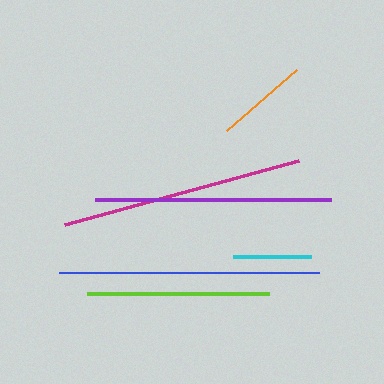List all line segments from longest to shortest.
From longest to shortest: blue, magenta, purple, lime, orange, cyan.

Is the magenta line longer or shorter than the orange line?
The magenta line is longer than the orange line.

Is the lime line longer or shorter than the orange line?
The lime line is longer than the orange line.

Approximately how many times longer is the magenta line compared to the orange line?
The magenta line is approximately 2.6 times the length of the orange line.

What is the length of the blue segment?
The blue segment is approximately 260 pixels long.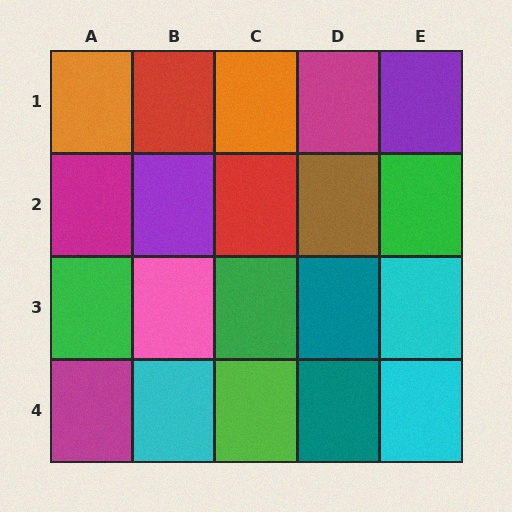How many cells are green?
3 cells are green.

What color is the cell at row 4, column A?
Magenta.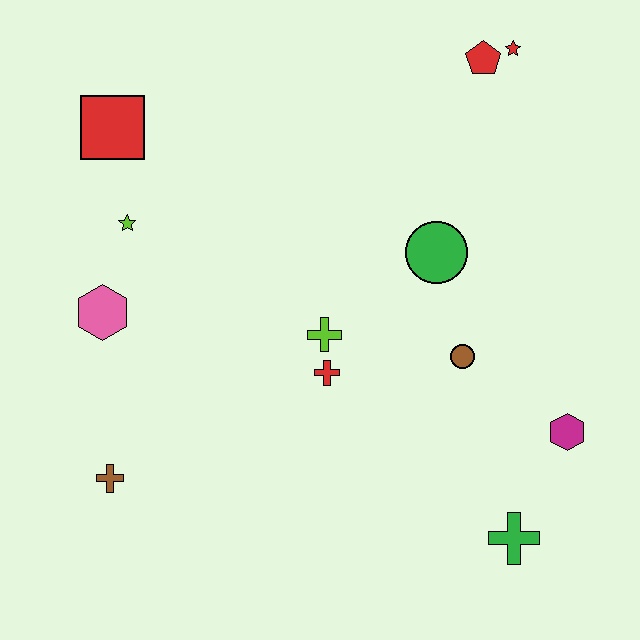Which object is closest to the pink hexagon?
The lime star is closest to the pink hexagon.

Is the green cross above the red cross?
No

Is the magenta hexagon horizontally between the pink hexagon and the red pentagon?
No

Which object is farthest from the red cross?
The red star is farthest from the red cross.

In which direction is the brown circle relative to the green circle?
The brown circle is below the green circle.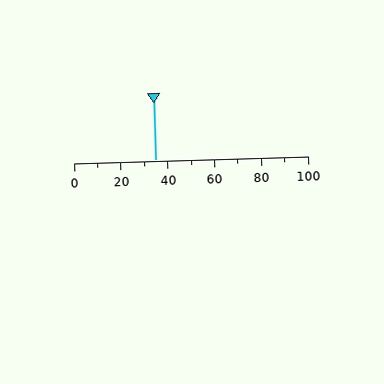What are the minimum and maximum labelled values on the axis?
The axis runs from 0 to 100.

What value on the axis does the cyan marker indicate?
The marker indicates approximately 35.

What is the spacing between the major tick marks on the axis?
The major ticks are spaced 20 apart.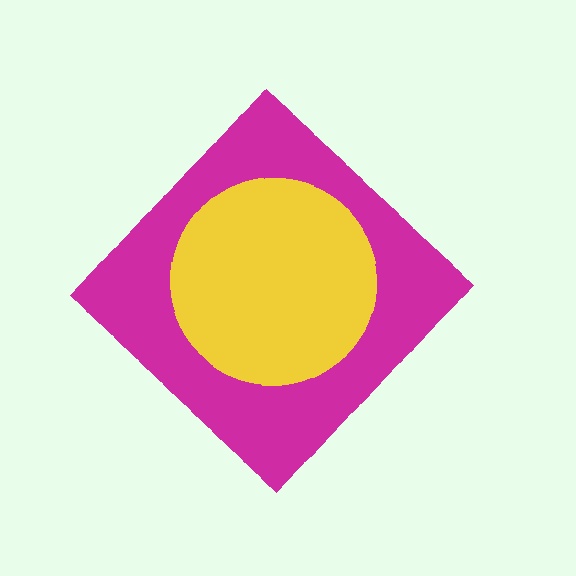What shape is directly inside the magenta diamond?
The yellow circle.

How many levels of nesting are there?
2.